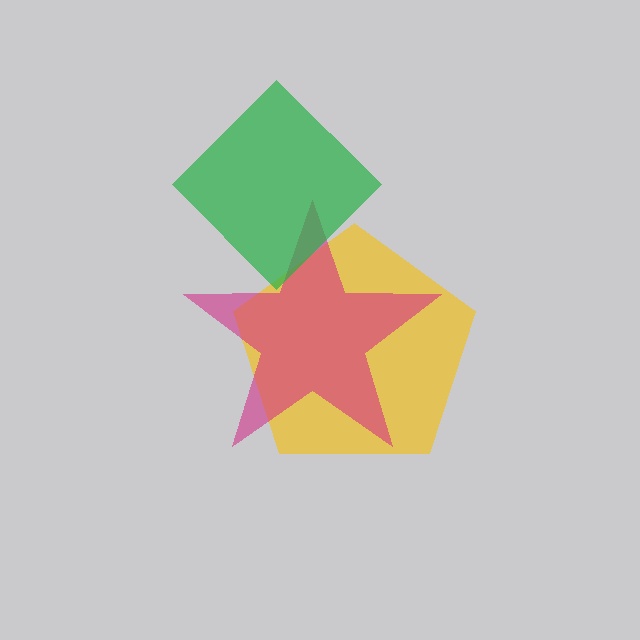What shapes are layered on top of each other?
The layered shapes are: a yellow pentagon, a magenta star, a green diamond.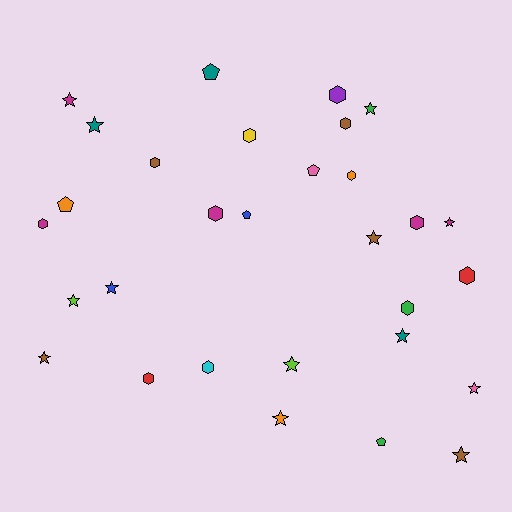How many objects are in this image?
There are 30 objects.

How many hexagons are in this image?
There are 12 hexagons.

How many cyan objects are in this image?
There is 1 cyan object.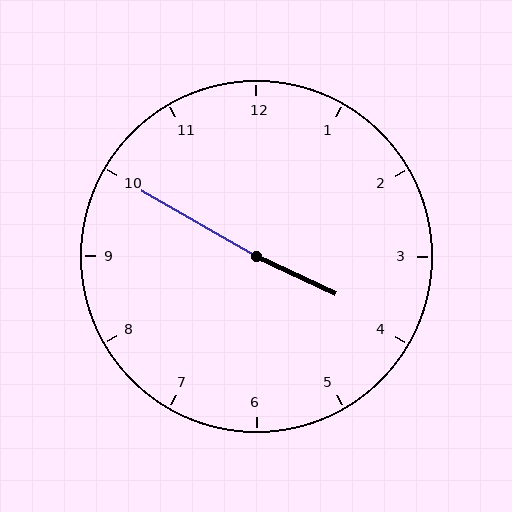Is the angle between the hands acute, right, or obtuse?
It is obtuse.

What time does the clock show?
3:50.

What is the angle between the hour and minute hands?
Approximately 175 degrees.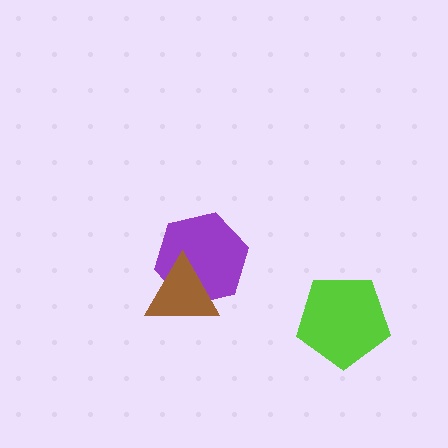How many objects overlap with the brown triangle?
1 object overlaps with the brown triangle.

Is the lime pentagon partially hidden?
No, no other shape covers it.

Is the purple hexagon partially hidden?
Yes, it is partially covered by another shape.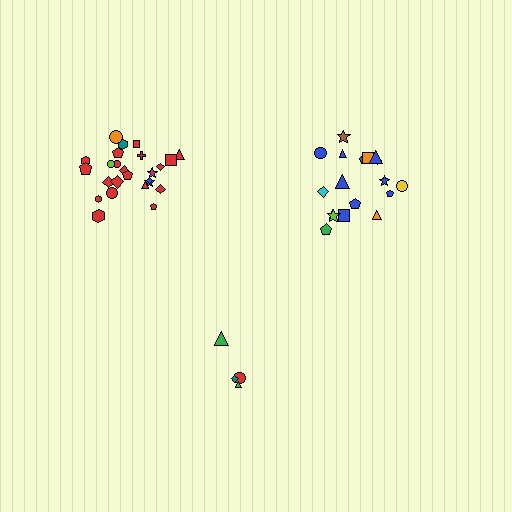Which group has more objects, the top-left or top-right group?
The top-left group.